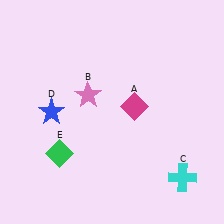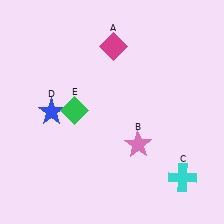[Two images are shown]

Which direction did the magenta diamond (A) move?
The magenta diamond (A) moved up.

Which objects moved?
The objects that moved are: the magenta diamond (A), the pink star (B), the green diamond (E).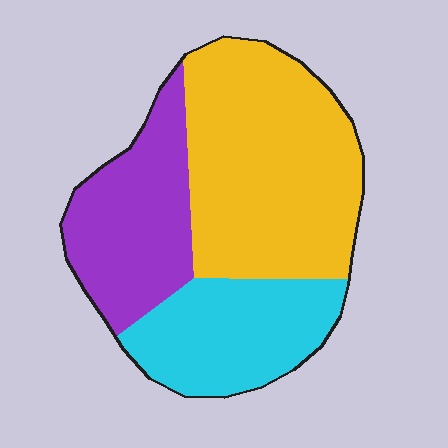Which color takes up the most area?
Yellow, at roughly 50%.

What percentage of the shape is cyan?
Cyan takes up between a sixth and a third of the shape.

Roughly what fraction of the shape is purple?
Purple takes up between a quarter and a half of the shape.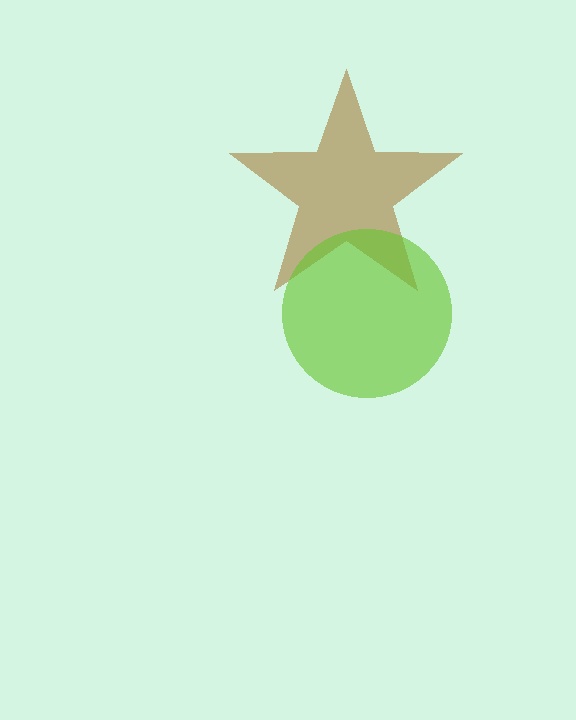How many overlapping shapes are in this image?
There are 2 overlapping shapes in the image.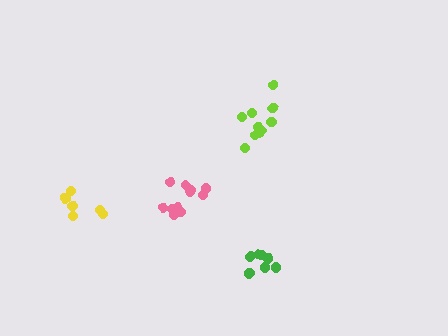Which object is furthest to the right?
The green cluster is rightmost.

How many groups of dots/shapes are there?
There are 4 groups.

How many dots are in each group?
Group 1: 6 dots, Group 2: 11 dots, Group 3: 8 dots, Group 4: 10 dots (35 total).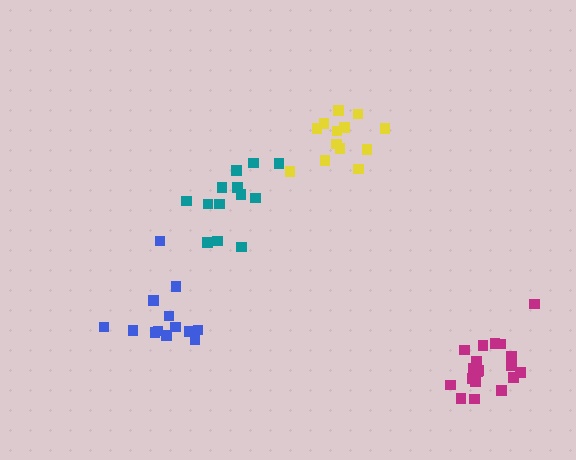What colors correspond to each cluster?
The clusters are colored: blue, teal, magenta, yellow.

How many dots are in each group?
Group 1: 13 dots, Group 2: 13 dots, Group 3: 19 dots, Group 4: 13 dots (58 total).